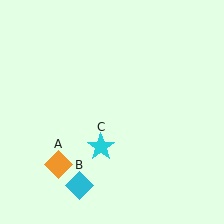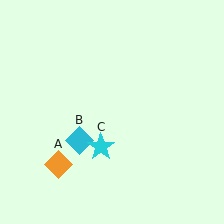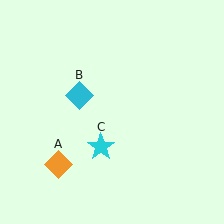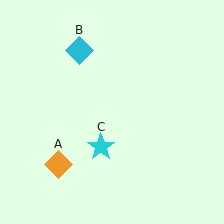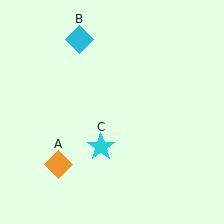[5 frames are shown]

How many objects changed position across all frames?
1 object changed position: cyan diamond (object B).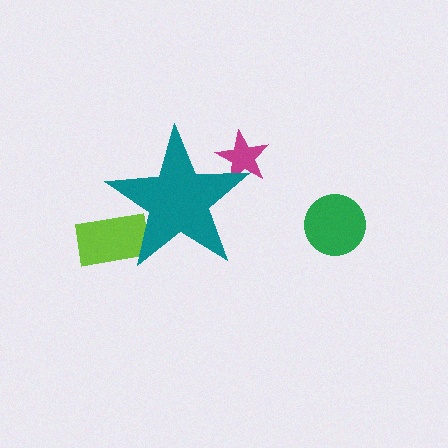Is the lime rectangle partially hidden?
Yes, the lime rectangle is partially hidden behind the teal star.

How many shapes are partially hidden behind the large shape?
2 shapes are partially hidden.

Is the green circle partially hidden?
No, the green circle is fully visible.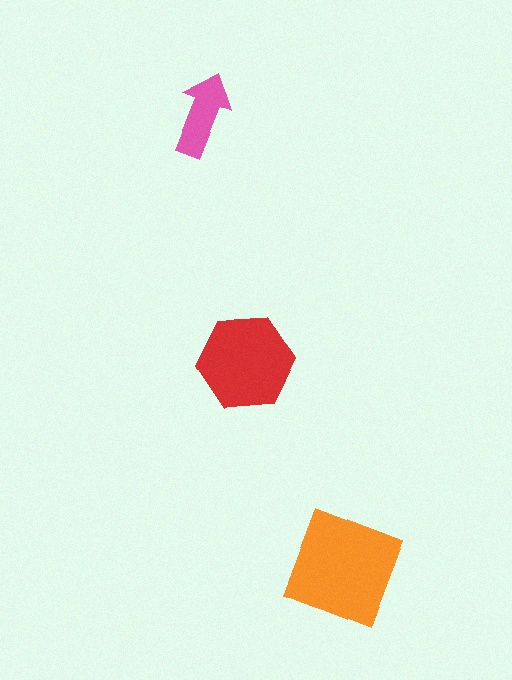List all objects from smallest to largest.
The pink arrow, the red hexagon, the orange square.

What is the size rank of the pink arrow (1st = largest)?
3rd.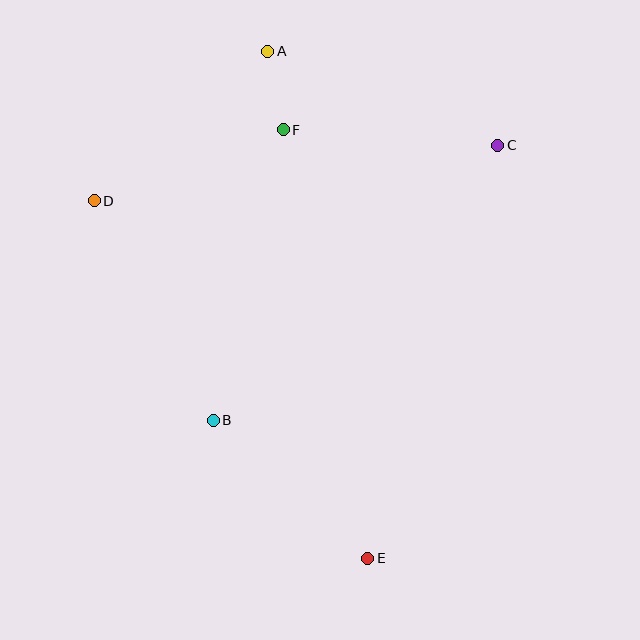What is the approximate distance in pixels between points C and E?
The distance between C and E is approximately 433 pixels.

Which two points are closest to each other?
Points A and F are closest to each other.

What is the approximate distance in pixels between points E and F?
The distance between E and F is approximately 437 pixels.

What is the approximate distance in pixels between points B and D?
The distance between B and D is approximately 249 pixels.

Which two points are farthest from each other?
Points A and E are farthest from each other.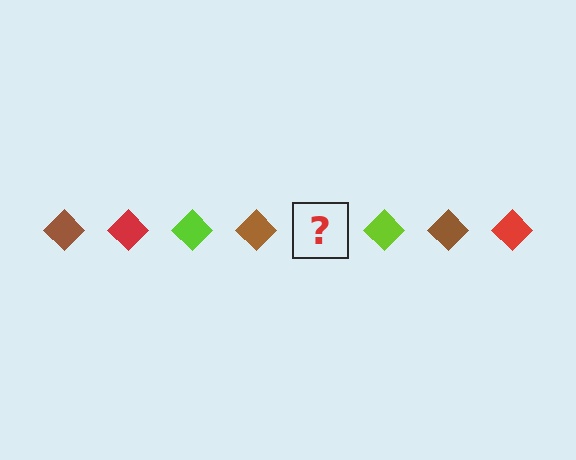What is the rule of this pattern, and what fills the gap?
The rule is that the pattern cycles through brown, red, lime diamonds. The gap should be filled with a red diamond.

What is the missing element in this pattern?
The missing element is a red diamond.